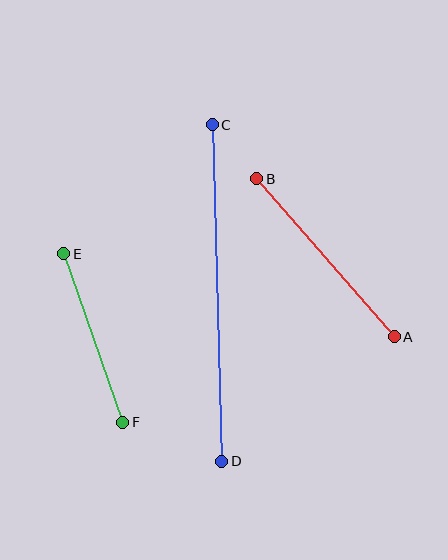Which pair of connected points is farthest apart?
Points C and D are farthest apart.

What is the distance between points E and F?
The distance is approximately 179 pixels.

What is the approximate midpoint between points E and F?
The midpoint is at approximately (93, 338) pixels.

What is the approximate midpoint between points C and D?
The midpoint is at approximately (217, 293) pixels.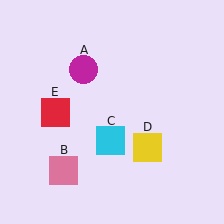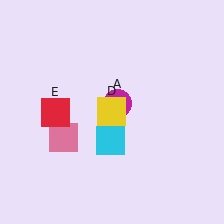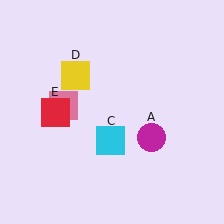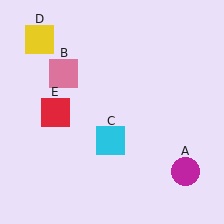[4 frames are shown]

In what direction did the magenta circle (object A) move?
The magenta circle (object A) moved down and to the right.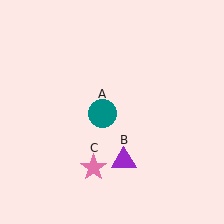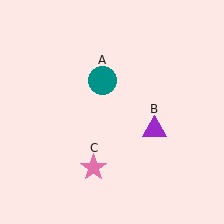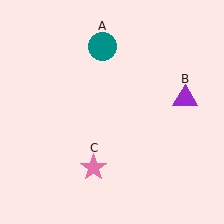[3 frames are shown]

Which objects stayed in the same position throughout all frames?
Pink star (object C) remained stationary.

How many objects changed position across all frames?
2 objects changed position: teal circle (object A), purple triangle (object B).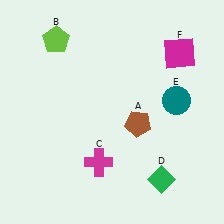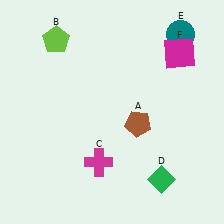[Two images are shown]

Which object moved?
The teal circle (E) moved up.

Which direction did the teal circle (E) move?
The teal circle (E) moved up.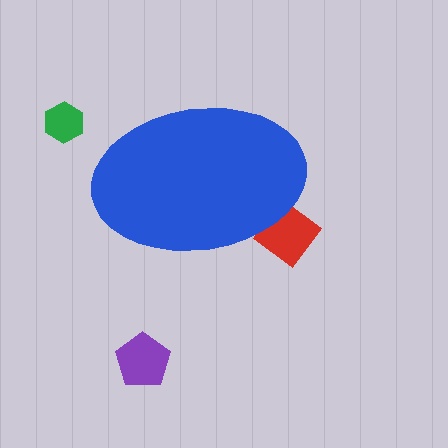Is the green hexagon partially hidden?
No, the green hexagon is fully visible.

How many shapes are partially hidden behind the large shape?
1 shape is partially hidden.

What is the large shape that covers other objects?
A blue ellipse.